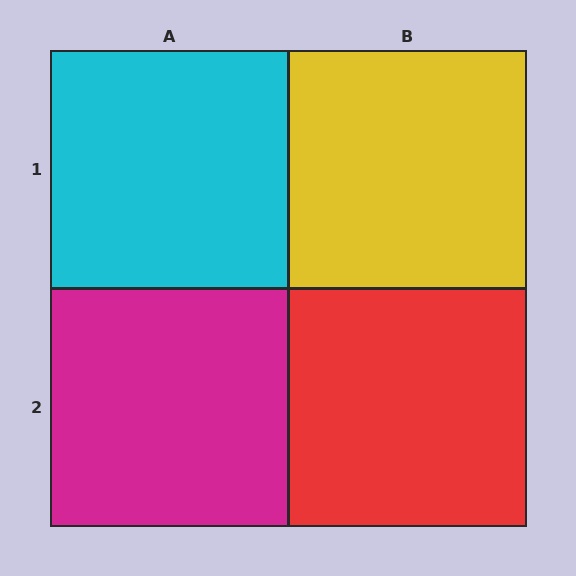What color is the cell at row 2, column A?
Magenta.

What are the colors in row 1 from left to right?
Cyan, yellow.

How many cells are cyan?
1 cell is cyan.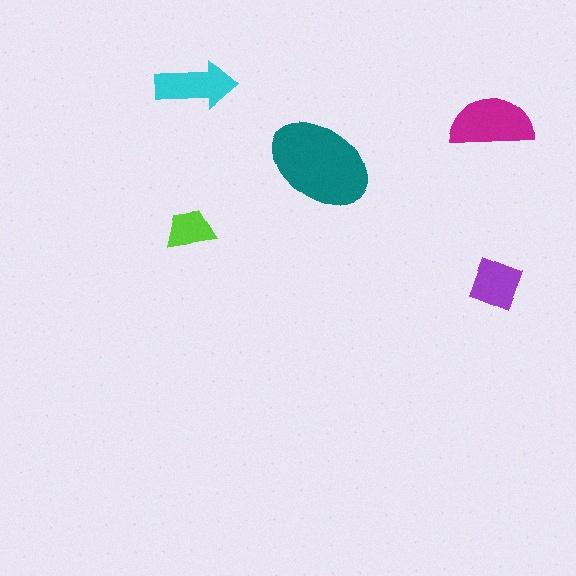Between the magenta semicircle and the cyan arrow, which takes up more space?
The magenta semicircle.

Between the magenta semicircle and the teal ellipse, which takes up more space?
The teal ellipse.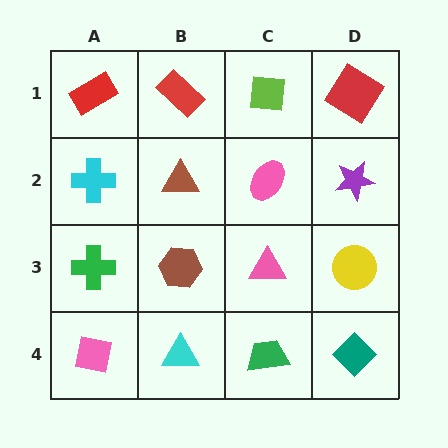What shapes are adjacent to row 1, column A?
A cyan cross (row 2, column A), a red rectangle (row 1, column B).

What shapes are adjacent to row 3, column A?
A cyan cross (row 2, column A), a pink square (row 4, column A), a brown hexagon (row 3, column B).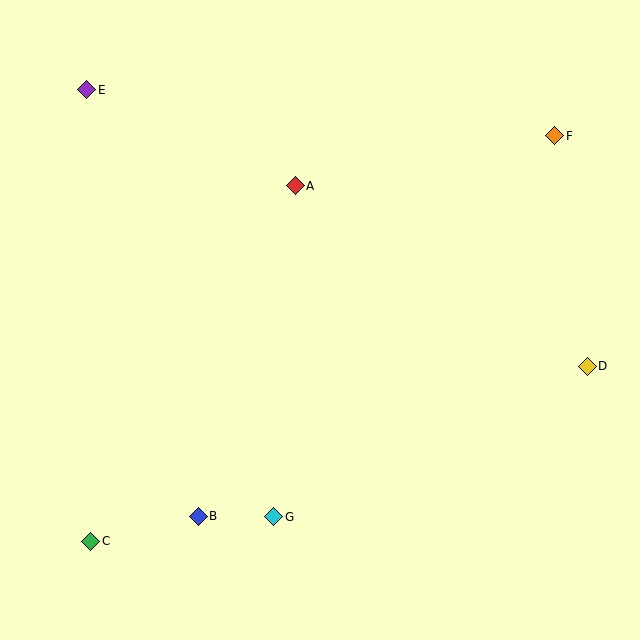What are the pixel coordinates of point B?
Point B is at (198, 516).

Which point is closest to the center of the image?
Point A at (295, 186) is closest to the center.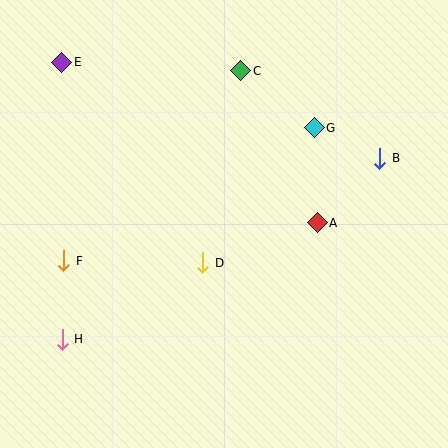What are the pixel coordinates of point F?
Point F is at (64, 261).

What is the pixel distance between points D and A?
The distance between D and A is 121 pixels.